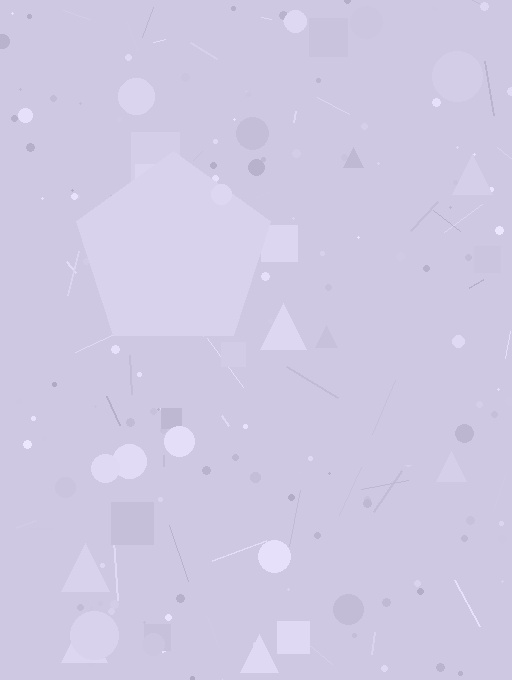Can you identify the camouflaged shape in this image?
The camouflaged shape is a pentagon.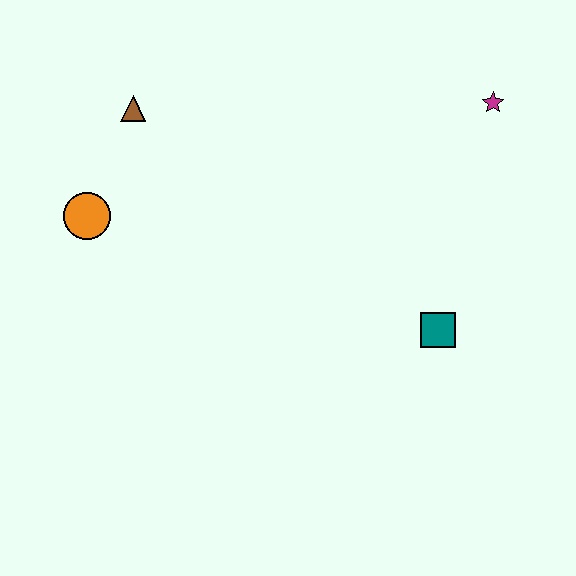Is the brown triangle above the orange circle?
Yes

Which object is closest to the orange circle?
The brown triangle is closest to the orange circle.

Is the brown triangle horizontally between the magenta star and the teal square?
No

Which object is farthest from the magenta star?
The orange circle is farthest from the magenta star.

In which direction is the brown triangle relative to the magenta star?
The brown triangle is to the left of the magenta star.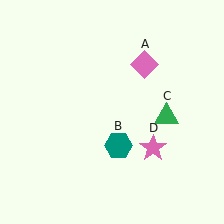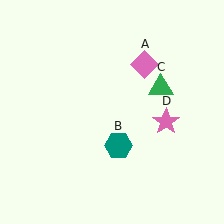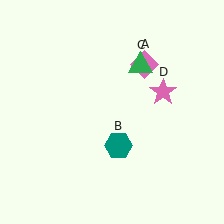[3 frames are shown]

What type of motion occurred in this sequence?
The green triangle (object C), pink star (object D) rotated counterclockwise around the center of the scene.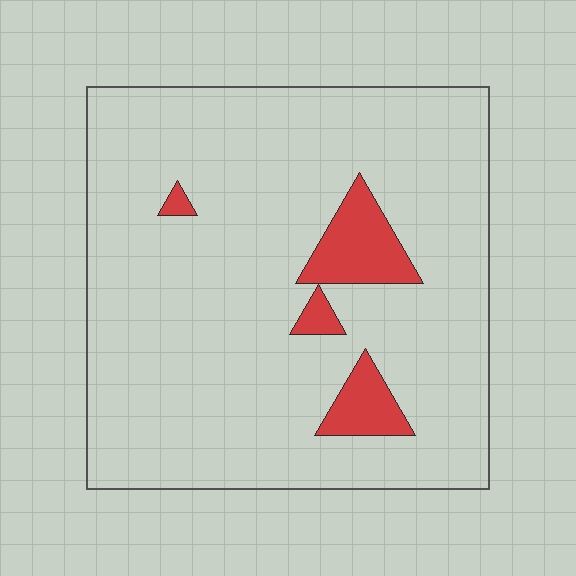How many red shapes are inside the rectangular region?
4.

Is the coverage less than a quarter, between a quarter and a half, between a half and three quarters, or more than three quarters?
Less than a quarter.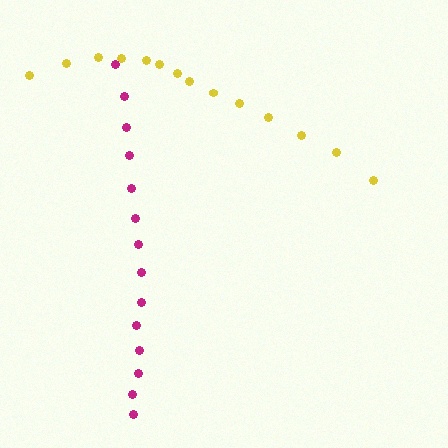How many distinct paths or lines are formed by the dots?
There are 2 distinct paths.